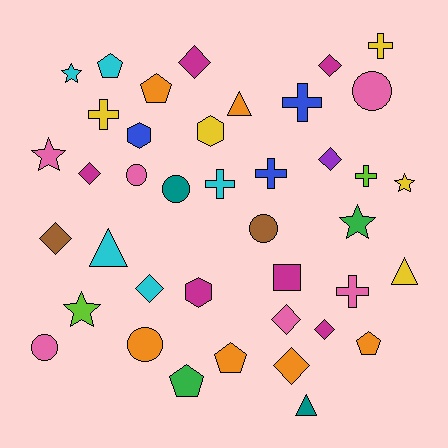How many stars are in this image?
There are 5 stars.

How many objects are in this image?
There are 40 objects.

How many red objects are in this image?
There are no red objects.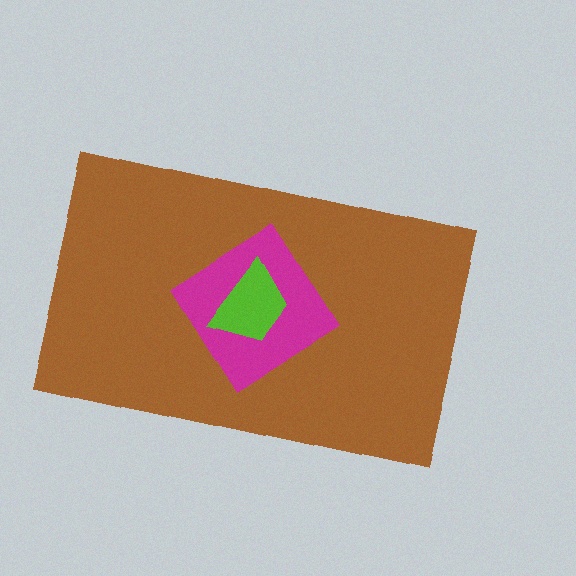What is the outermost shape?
The brown rectangle.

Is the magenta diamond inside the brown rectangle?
Yes.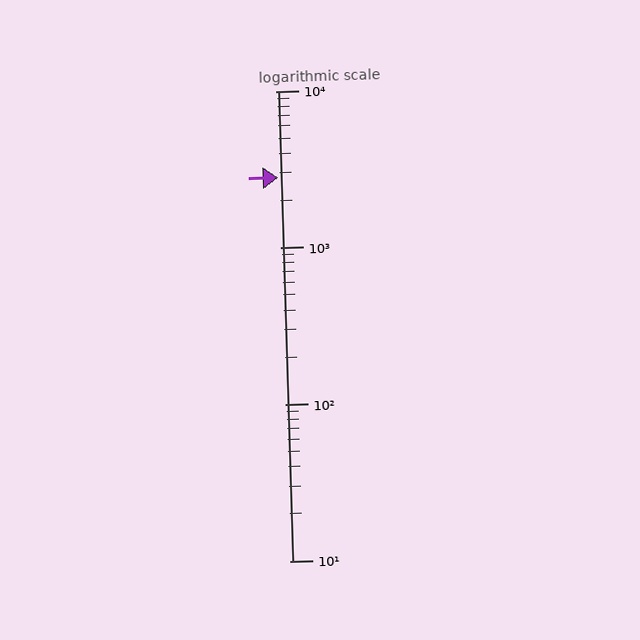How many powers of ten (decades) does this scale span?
The scale spans 3 decades, from 10 to 10000.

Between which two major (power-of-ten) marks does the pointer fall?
The pointer is between 1000 and 10000.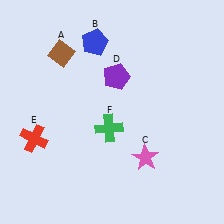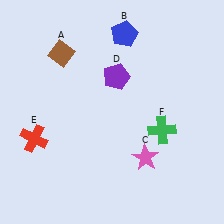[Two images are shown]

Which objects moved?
The objects that moved are: the blue pentagon (B), the green cross (F).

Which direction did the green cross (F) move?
The green cross (F) moved right.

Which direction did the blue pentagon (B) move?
The blue pentagon (B) moved right.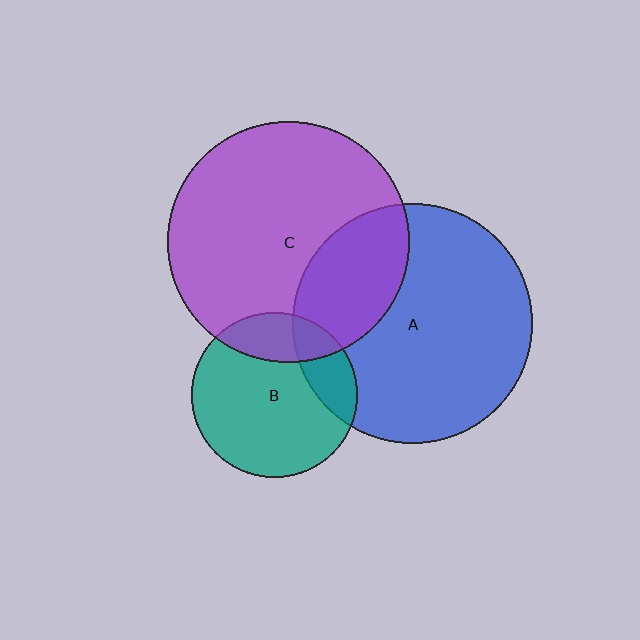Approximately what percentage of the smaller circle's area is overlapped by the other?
Approximately 25%.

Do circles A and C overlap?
Yes.